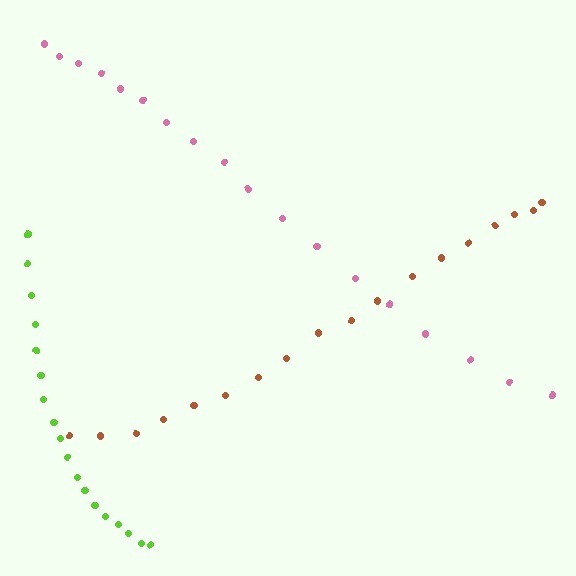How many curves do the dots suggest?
There are 3 distinct paths.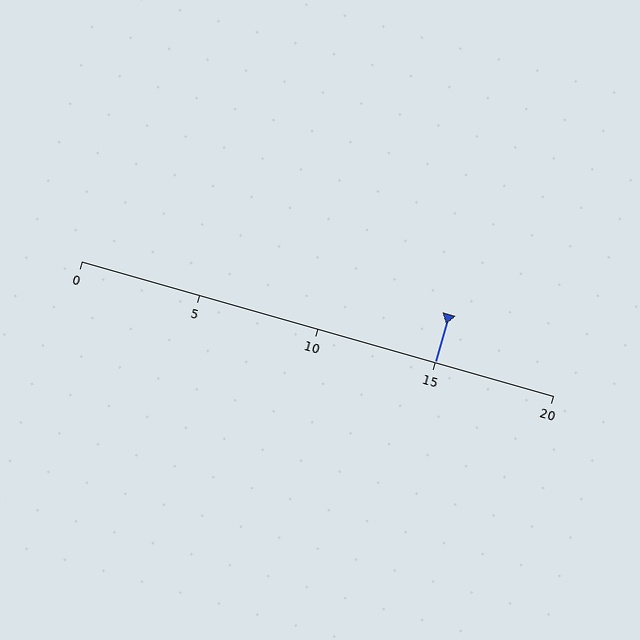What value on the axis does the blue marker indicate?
The marker indicates approximately 15.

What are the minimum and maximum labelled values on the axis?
The axis runs from 0 to 20.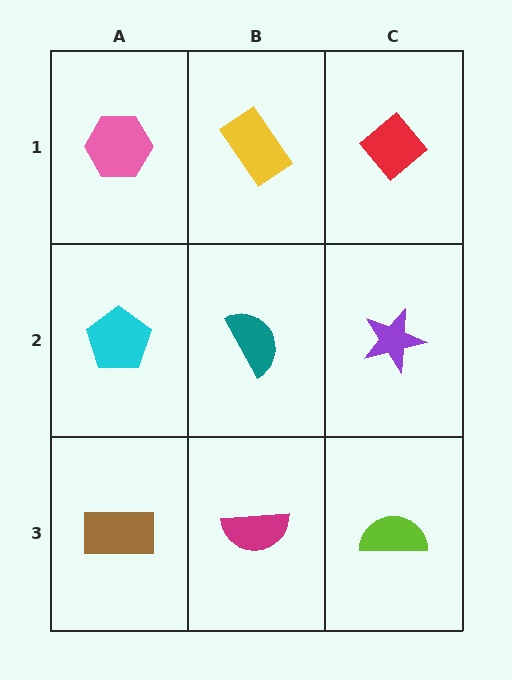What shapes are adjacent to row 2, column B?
A yellow rectangle (row 1, column B), a magenta semicircle (row 3, column B), a cyan pentagon (row 2, column A), a purple star (row 2, column C).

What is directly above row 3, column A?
A cyan pentagon.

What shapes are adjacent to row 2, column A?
A pink hexagon (row 1, column A), a brown rectangle (row 3, column A), a teal semicircle (row 2, column B).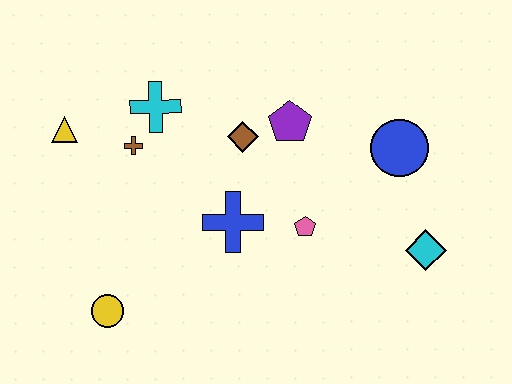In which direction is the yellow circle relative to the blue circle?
The yellow circle is to the left of the blue circle.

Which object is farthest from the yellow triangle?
The cyan diamond is farthest from the yellow triangle.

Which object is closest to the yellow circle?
The blue cross is closest to the yellow circle.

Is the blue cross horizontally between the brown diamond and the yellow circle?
Yes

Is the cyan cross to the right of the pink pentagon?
No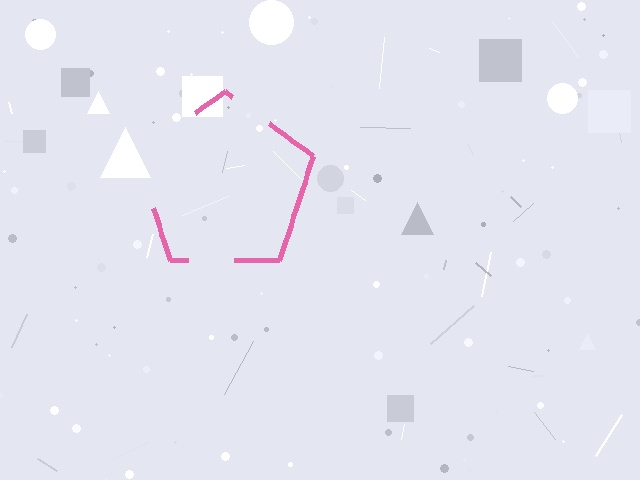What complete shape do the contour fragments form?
The contour fragments form a pentagon.